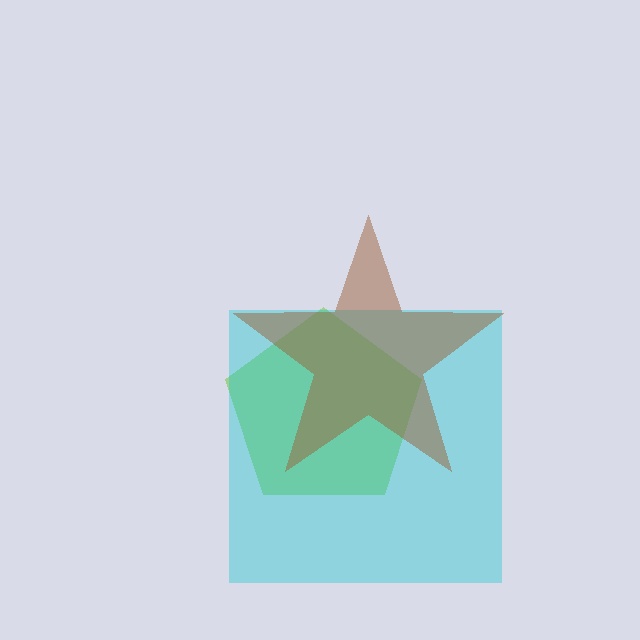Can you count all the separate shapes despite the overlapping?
Yes, there are 3 separate shapes.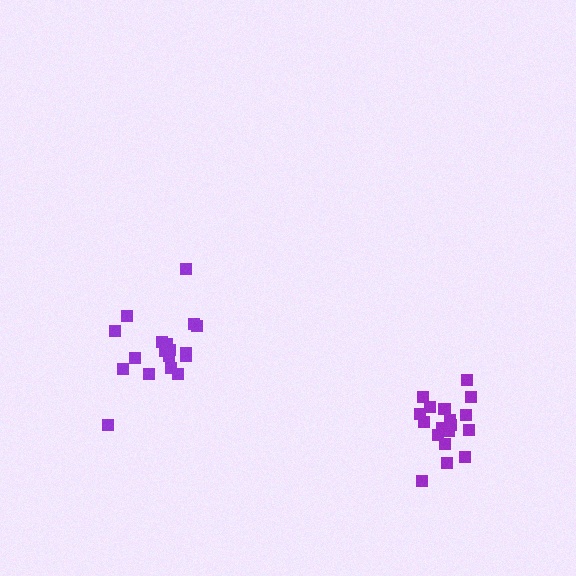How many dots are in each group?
Group 1: 19 dots, Group 2: 18 dots (37 total).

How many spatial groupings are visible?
There are 2 spatial groupings.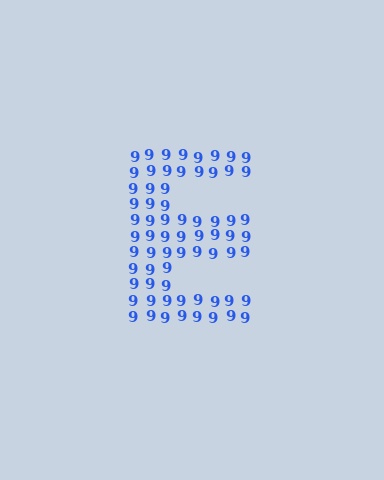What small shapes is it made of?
It is made of small digit 9's.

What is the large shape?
The large shape is the letter E.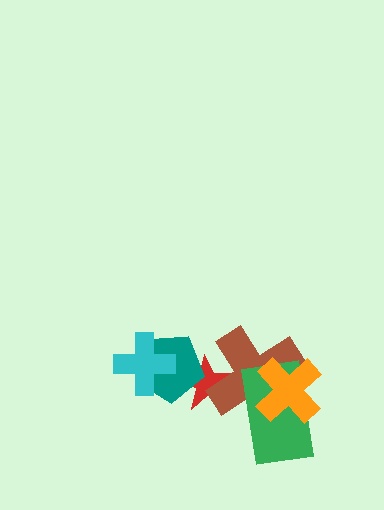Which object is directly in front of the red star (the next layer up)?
The teal pentagon is directly in front of the red star.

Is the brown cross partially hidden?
Yes, it is partially covered by another shape.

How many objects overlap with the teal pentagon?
2 objects overlap with the teal pentagon.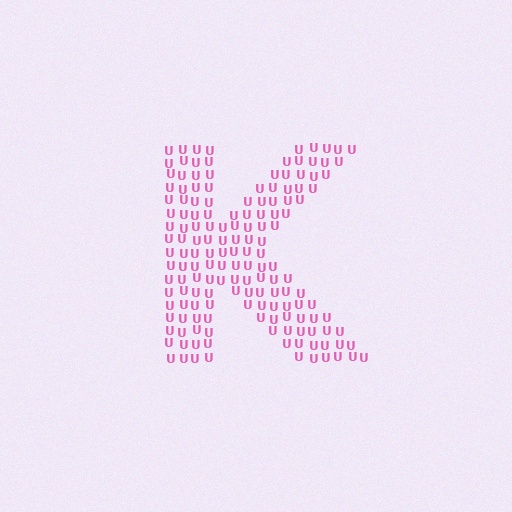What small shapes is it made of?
It is made of small letter U's.